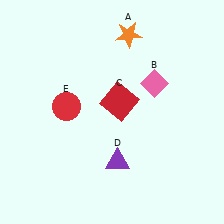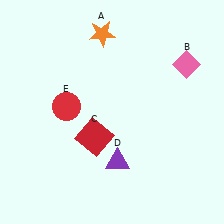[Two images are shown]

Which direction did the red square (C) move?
The red square (C) moved down.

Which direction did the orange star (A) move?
The orange star (A) moved left.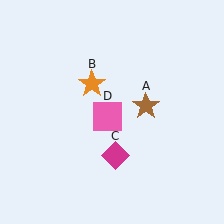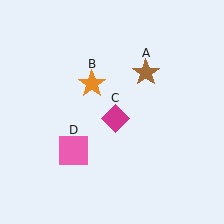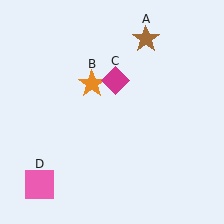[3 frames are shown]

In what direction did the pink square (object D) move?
The pink square (object D) moved down and to the left.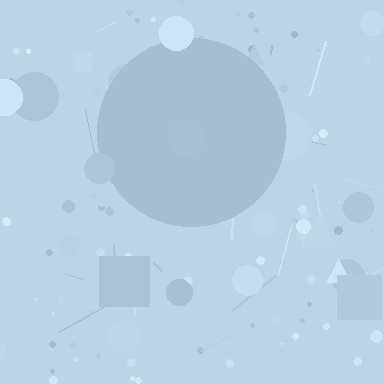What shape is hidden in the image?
A circle is hidden in the image.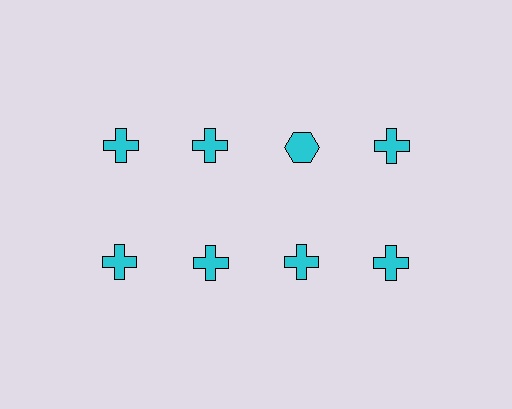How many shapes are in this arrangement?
There are 8 shapes arranged in a grid pattern.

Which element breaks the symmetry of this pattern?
The cyan hexagon in the top row, center column breaks the symmetry. All other shapes are cyan crosses.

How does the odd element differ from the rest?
It has a different shape: hexagon instead of cross.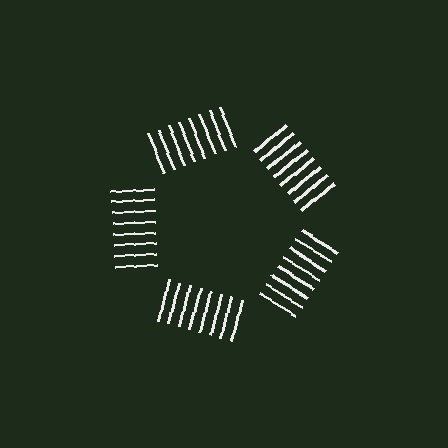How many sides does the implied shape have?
5 sides — the line-ends trace a pentagon.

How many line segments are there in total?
40 — 8 along each of the 5 edges.